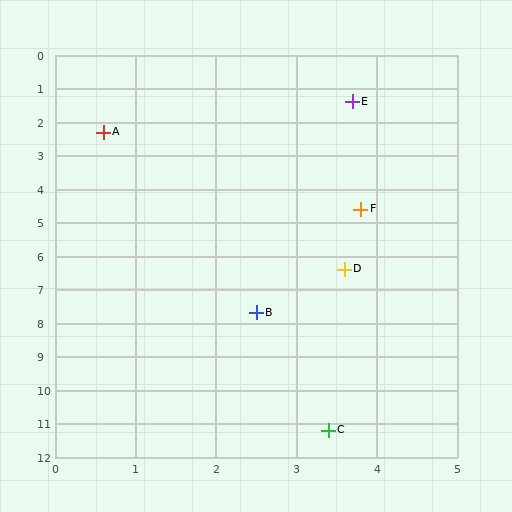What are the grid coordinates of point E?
Point E is at approximately (3.7, 1.4).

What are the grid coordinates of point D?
Point D is at approximately (3.6, 6.4).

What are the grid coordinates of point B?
Point B is at approximately (2.5, 7.7).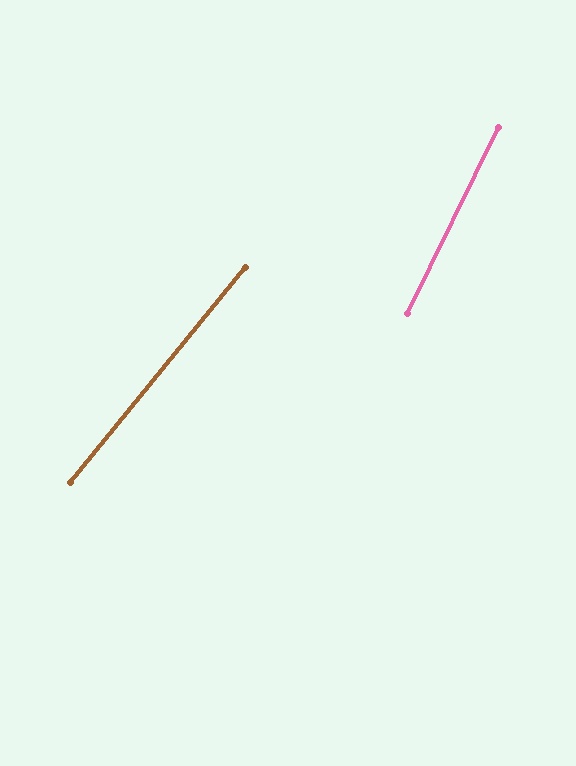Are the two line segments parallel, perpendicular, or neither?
Neither parallel nor perpendicular — they differ by about 13°.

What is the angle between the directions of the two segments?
Approximately 13 degrees.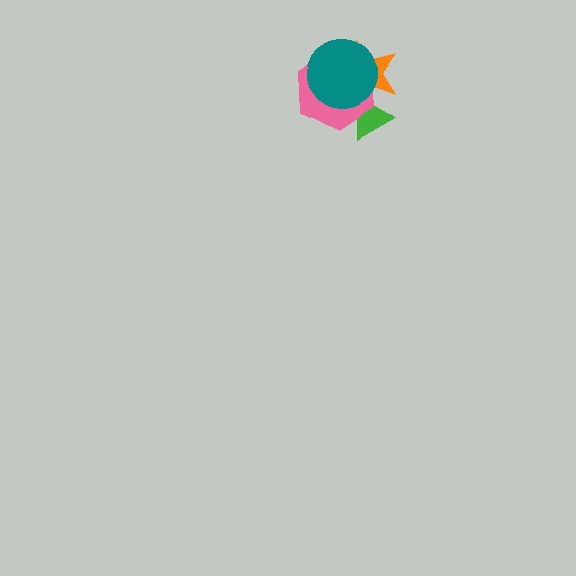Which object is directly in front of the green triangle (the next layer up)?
The pink hexagon is directly in front of the green triangle.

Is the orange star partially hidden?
Yes, it is partially covered by another shape.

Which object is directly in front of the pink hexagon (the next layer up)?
The orange star is directly in front of the pink hexagon.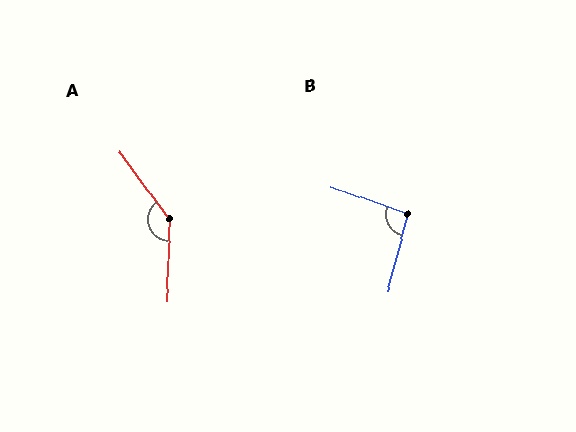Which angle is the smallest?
B, at approximately 94 degrees.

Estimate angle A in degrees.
Approximately 141 degrees.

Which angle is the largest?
A, at approximately 141 degrees.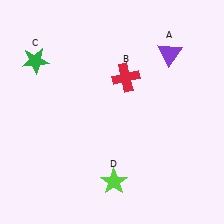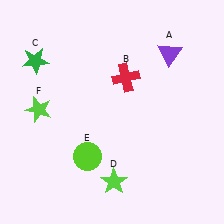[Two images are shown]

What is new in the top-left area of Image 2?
A lime star (F) was added in the top-left area of Image 2.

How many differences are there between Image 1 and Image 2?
There are 2 differences between the two images.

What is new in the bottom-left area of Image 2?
A lime circle (E) was added in the bottom-left area of Image 2.